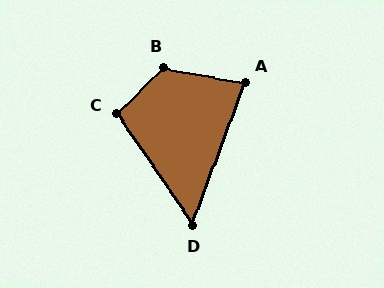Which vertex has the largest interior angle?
B, at approximately 125 degrees.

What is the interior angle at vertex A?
Approximately 80 degrees (acute).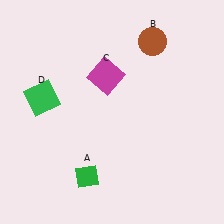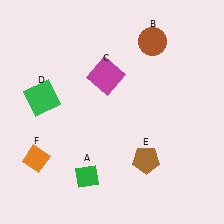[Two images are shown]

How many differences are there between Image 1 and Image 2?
There are 2 differences between the two images.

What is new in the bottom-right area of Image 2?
A brown pentagon (E) was added in the bottom-right area of Image 2.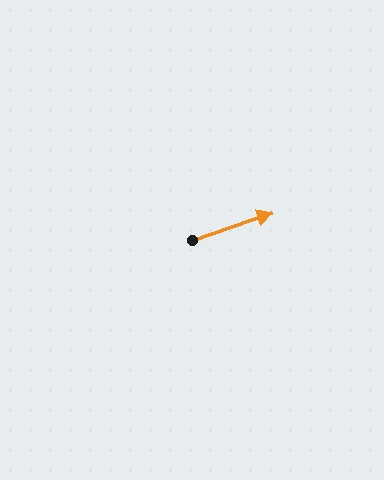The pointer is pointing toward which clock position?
Roughly 2 o'clock.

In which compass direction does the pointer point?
East.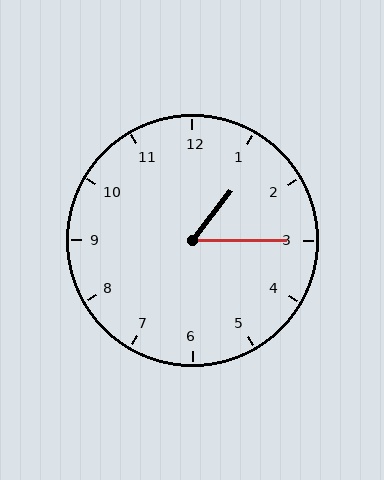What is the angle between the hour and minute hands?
Approximately 52 degrees.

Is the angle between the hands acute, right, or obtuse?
It is acute.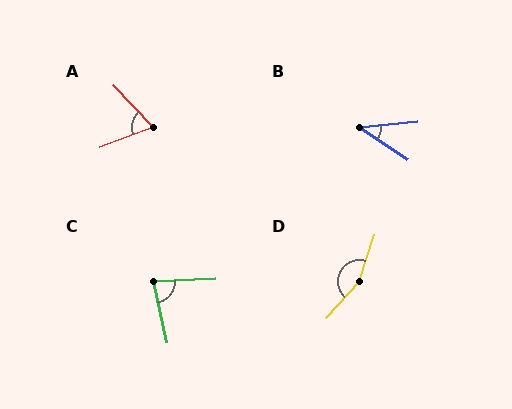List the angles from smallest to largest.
B (39°), A (67°), C (81°), D (155°).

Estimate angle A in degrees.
Approximately 67 degrees.